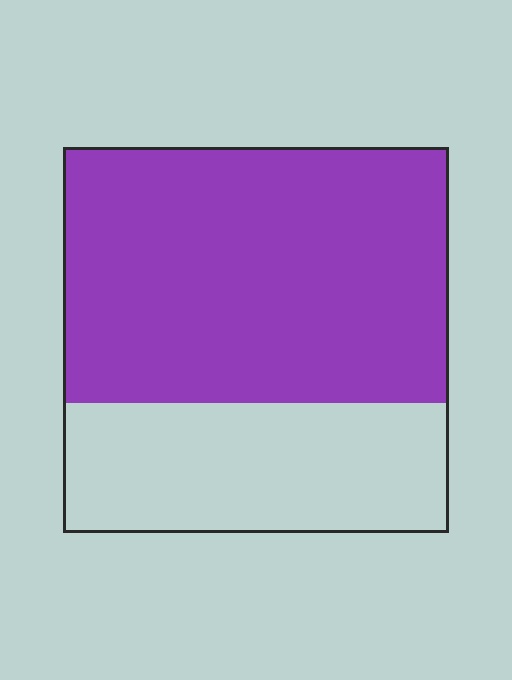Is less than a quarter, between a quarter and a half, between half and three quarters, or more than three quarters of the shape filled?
Between half and three quarters.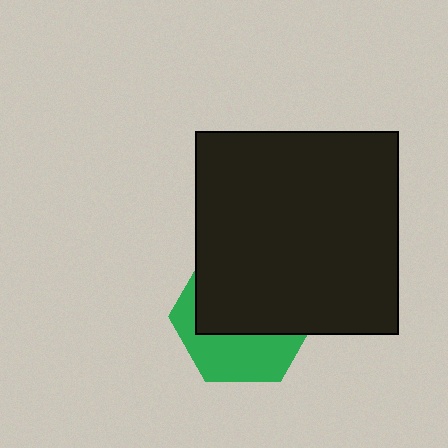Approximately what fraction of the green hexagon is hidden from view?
Roughly 61% of the green hexagon is hidden behind the black square.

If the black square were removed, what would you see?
You would see the complete green hexagon.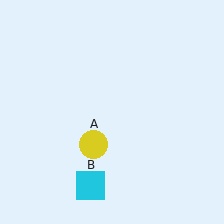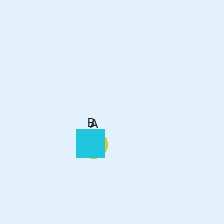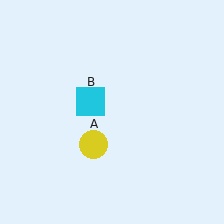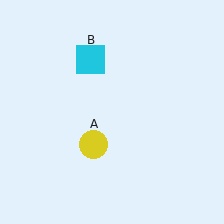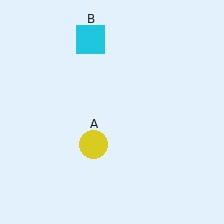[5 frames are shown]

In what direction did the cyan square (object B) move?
The cyan square (object B) moved up.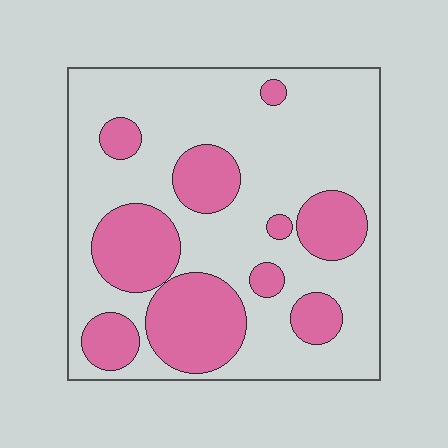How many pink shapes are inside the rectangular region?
10.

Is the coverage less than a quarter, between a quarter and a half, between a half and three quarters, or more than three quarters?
Between a quarter and a half.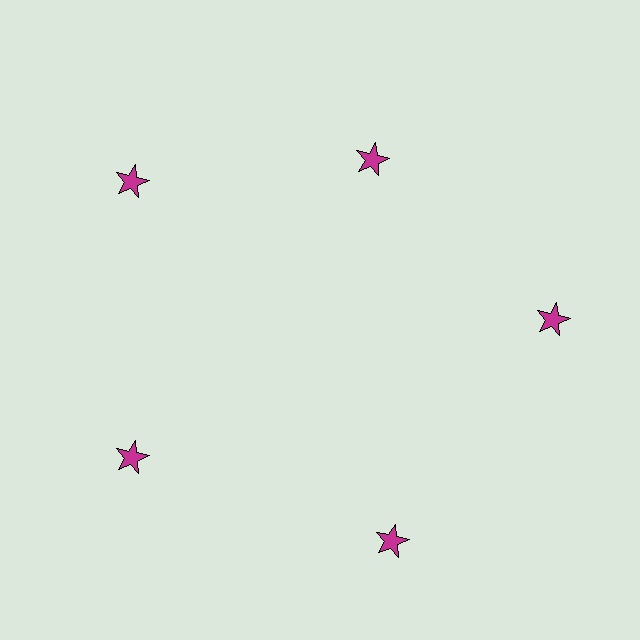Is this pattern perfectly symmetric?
No. The 5 magenta stars are arranged in a ring, but one element near the 1 o'clock position is pulled inward toward the center, breaking the 5-fold rotational symmetry.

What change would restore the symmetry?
The symmetry would be restored by moving it outward, back onto the ring so that all 5 stars sit at equal angles and equal distance from the center.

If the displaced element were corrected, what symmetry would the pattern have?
It would have 5-fold rotational symmetry — the pattern would map onto itself every 72 degrees.